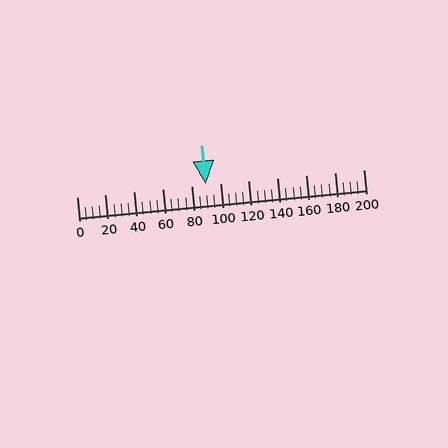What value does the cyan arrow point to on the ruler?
The cyan arrow points to approximately 90.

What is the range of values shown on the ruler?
The ruler shows values from 0 to 200.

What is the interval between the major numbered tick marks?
The major tick marks are spaced 20 units apart.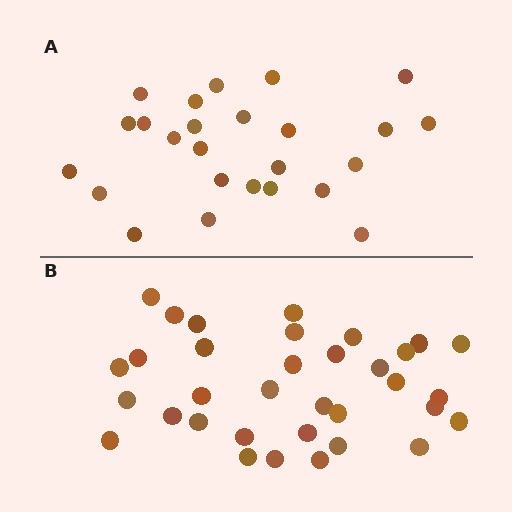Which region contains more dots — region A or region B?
Region B (the bottom region) has more dots.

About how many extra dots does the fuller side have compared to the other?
Region B has roughly 8 or so more dots than region A.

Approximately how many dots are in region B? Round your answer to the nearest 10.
About 30 dots. (The exact count is 34, which rounds to 30.)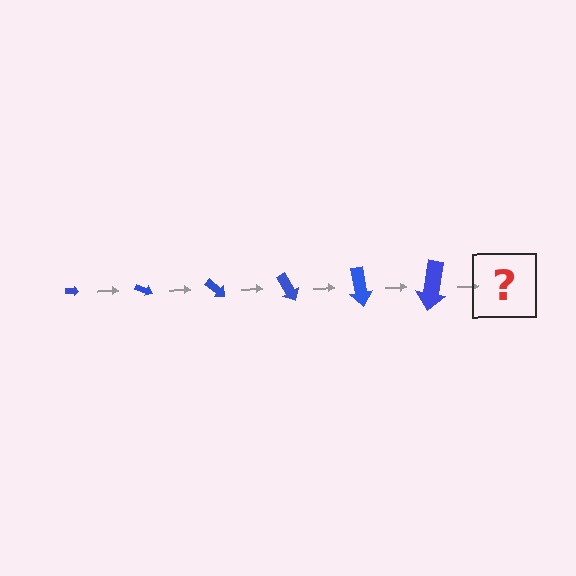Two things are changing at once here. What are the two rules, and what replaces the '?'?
The two rules are that the arrow grows larger each step and it rotates 20 degrees each step. The '?' should be an arrow, larger than the previous one and rotated 120 degrees from the start.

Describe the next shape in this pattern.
It should be an arrow, larger than the previous one and rotated 120 degrees from the start.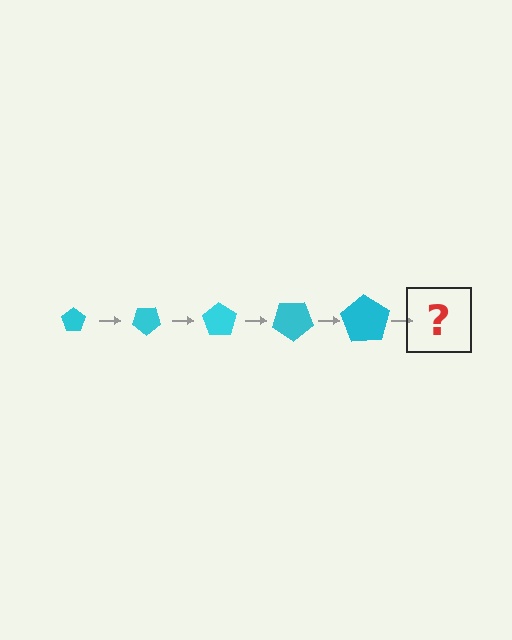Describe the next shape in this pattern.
It should be a pentagon, larger than the previous one and rotated 175 degrees from the start.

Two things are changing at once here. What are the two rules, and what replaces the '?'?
The two rules are that the pentagon grows larger each step and it rotates 35 degrees each step. The '?' should be a pentagon, larger than the previous one and rotated 175 degrees from the start.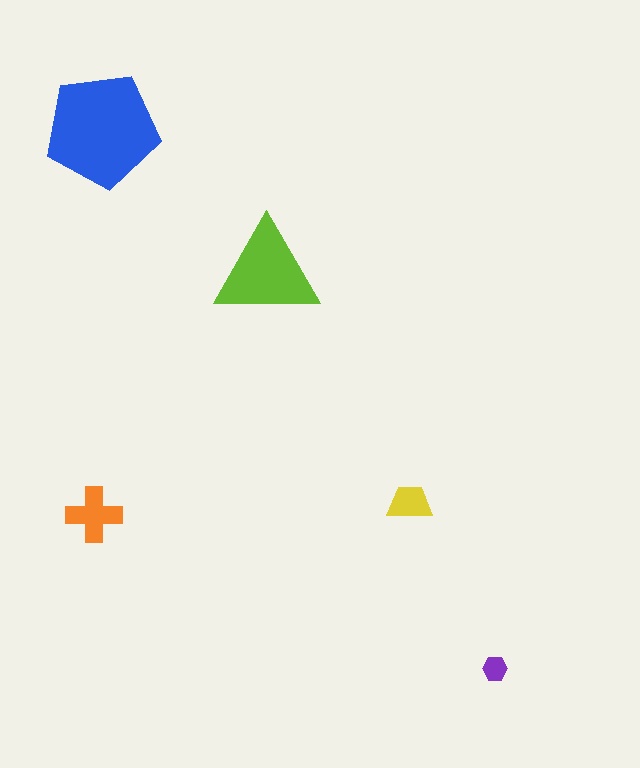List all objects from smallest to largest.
The purple hexagon, the yellow trapezoid, the orange cross, the lime triangle, the blue pentagon.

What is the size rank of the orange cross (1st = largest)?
3rd.